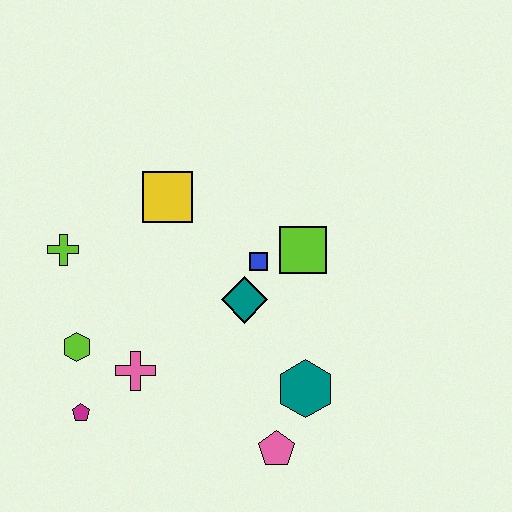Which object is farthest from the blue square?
The magenta pentagon is farthest from the blue square.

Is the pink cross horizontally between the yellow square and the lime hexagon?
Yes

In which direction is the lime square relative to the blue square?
The lime square is to the right of the blue square.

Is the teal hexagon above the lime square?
No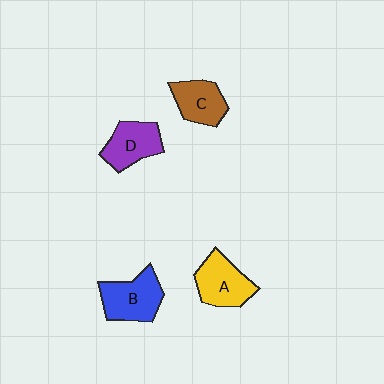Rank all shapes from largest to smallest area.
From largest to smallest: B (blue), A (yellow), D (purple), C (brown).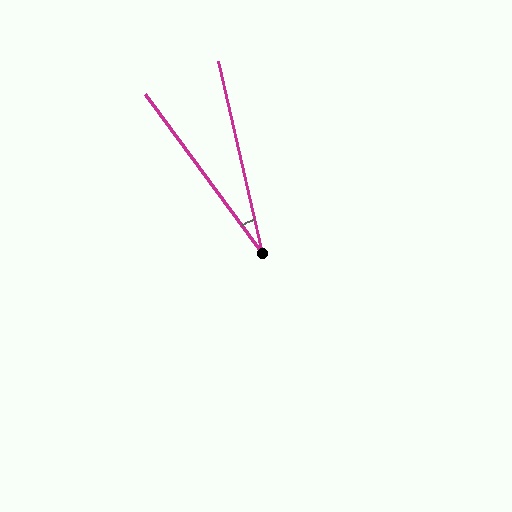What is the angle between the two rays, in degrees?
Approximately 24 degrees.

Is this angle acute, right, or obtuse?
It is acute.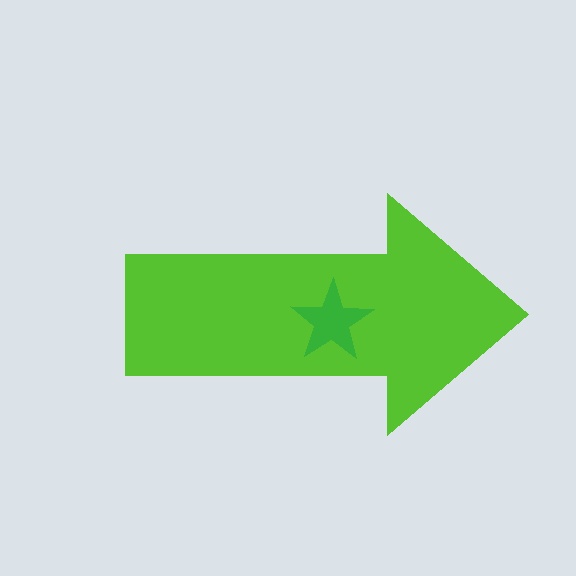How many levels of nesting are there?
2.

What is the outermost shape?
The lime arrow.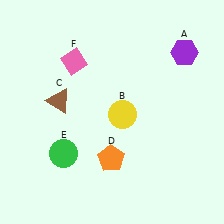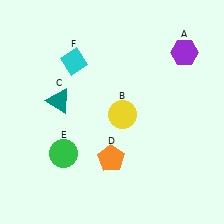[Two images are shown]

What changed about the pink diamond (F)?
In Image 1, F is pink. In Image 2, it changed to cyan.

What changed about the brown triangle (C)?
In Image 1, C is brown. In Image 2, it changed to teal.